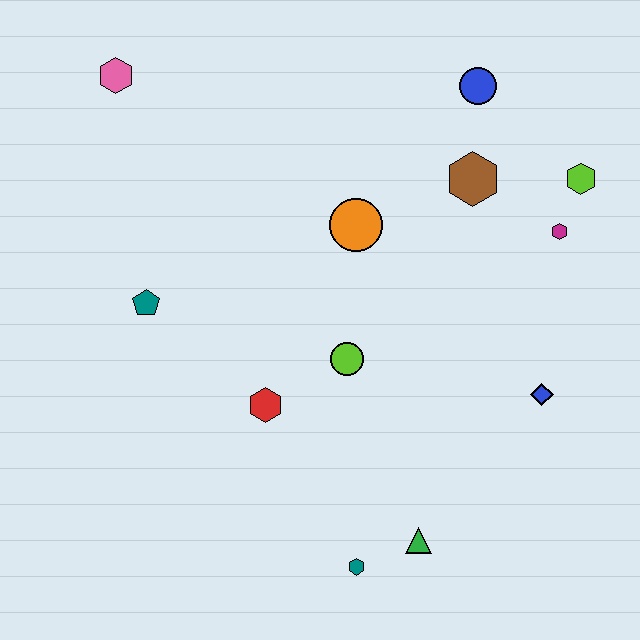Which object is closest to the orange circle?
The brown hexagon is closest to the orange circle.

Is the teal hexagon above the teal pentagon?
No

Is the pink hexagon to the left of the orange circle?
Yes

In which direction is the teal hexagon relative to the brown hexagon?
The teal hexagon is below the brown hexagon.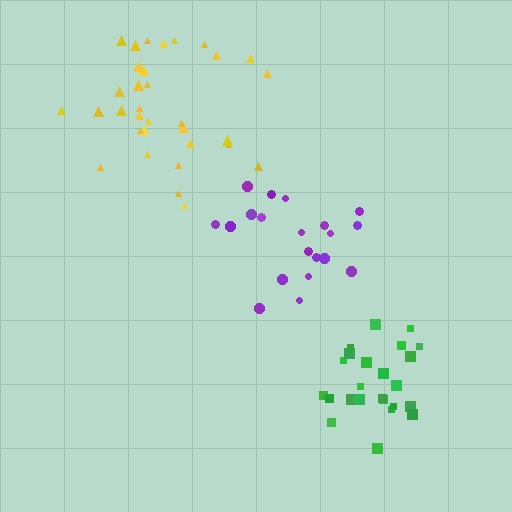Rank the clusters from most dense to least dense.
green, yellow, purple.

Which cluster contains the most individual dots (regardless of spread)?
Yellow (33).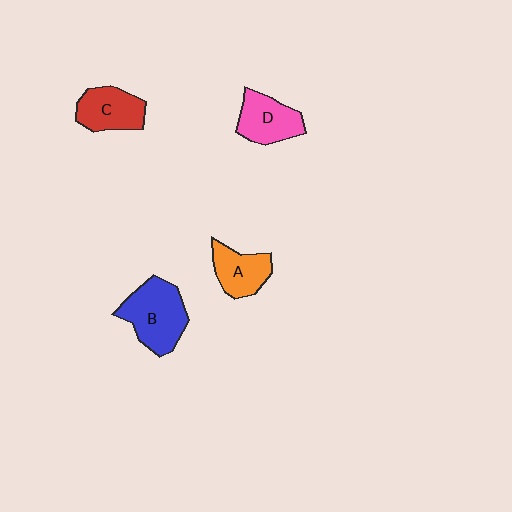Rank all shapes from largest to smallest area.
From largest to smallest: B (blue), C (red), D (pink), A (orange).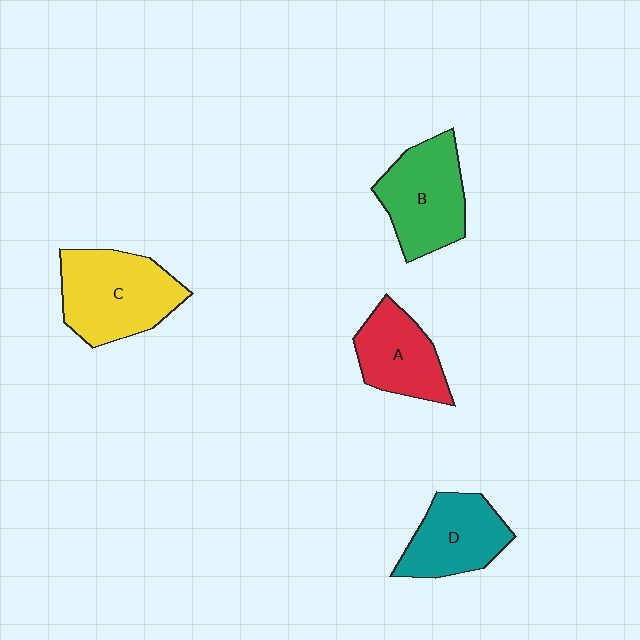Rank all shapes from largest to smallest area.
From largest to smallest: C (yellow), B (green), D (teal), A (red).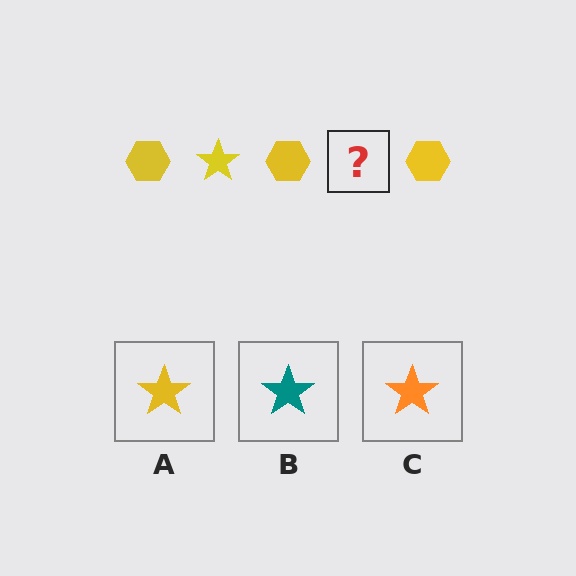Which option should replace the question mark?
Option A.